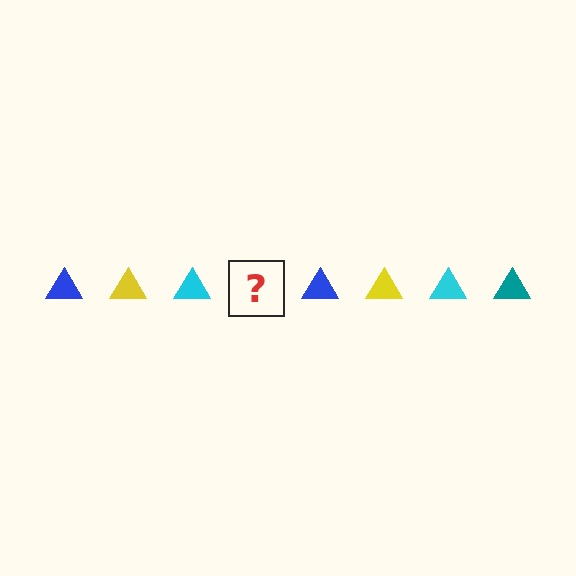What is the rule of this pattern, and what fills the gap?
The rule is that the pattern cycles through blue, yellow, cyan, teal triangles. The gap should be filled with a teal triangle.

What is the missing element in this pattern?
The missing element is a teal triangle.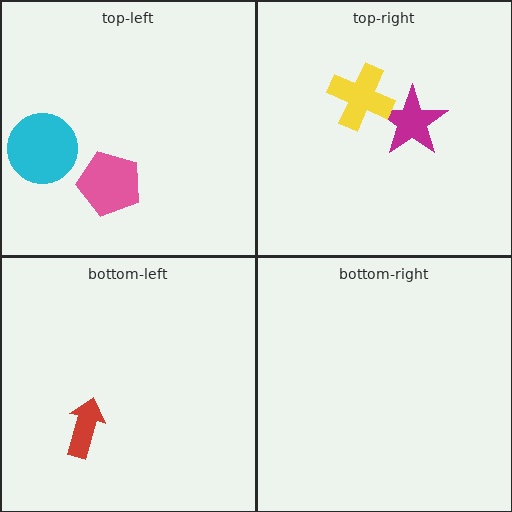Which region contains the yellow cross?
The top-right region.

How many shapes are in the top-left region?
2.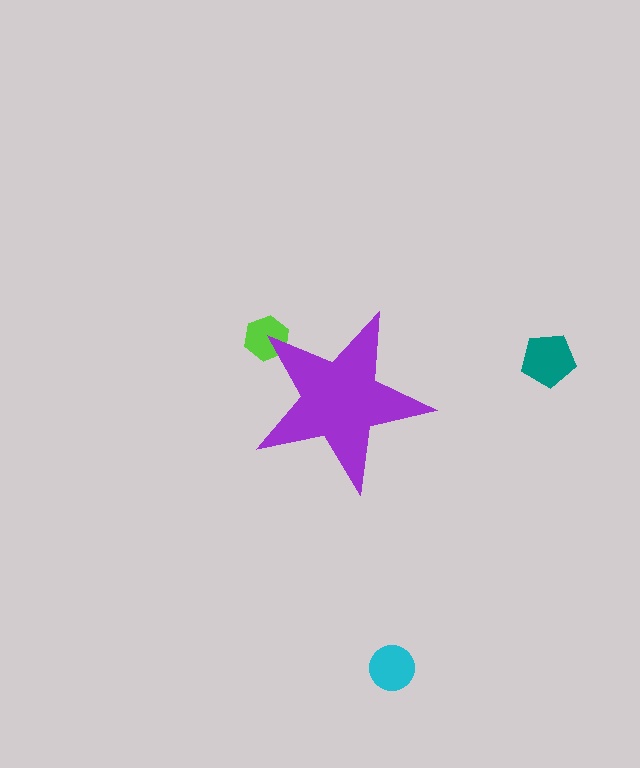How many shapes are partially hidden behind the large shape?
1 shape is partially hidden.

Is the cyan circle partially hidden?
No, the cyan circle is fully visible.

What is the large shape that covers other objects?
A purple star.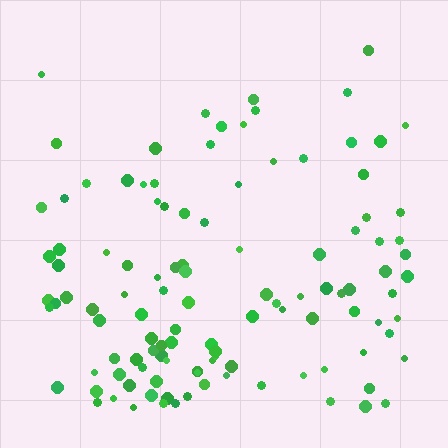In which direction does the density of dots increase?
From top to bottom, with the bottom side densest.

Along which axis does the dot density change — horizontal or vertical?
Vertical.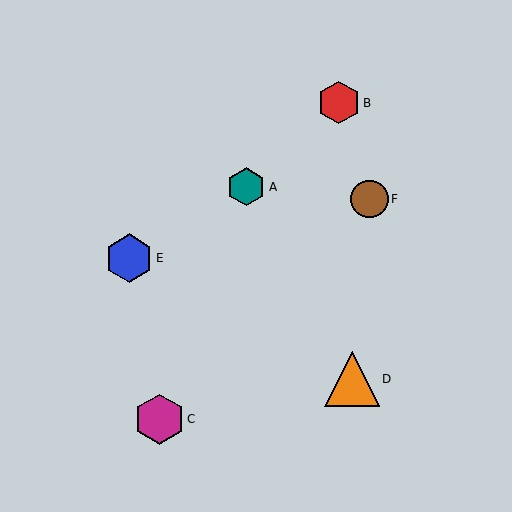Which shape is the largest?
The orange triangle (labeled D) is the largest.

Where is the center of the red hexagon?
The center of the red hexagon is at (339, 103).